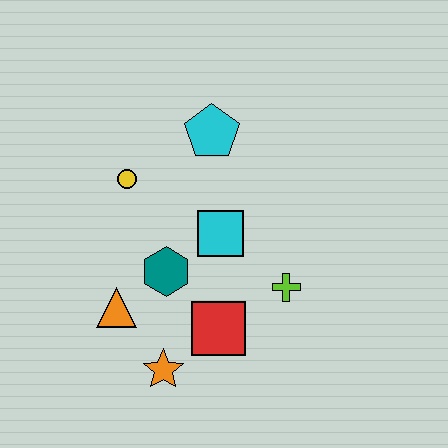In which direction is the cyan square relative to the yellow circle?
The cyan square is to the right of the yellow circle.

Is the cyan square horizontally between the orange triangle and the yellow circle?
No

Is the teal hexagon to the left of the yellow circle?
No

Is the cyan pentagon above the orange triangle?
Yes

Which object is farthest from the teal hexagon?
The cyan pentagon is farthest from the teal hexagon.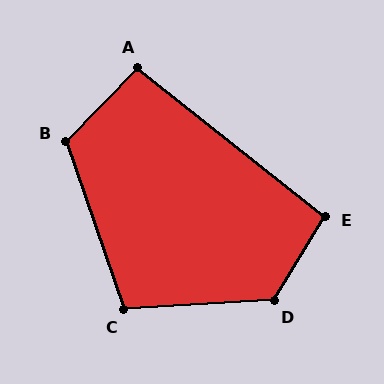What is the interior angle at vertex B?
Approximately 117 degrees (obtuse).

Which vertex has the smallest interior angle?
A, at approximately 96 degrees.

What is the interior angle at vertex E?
Approximately 97 degrees (obtuse).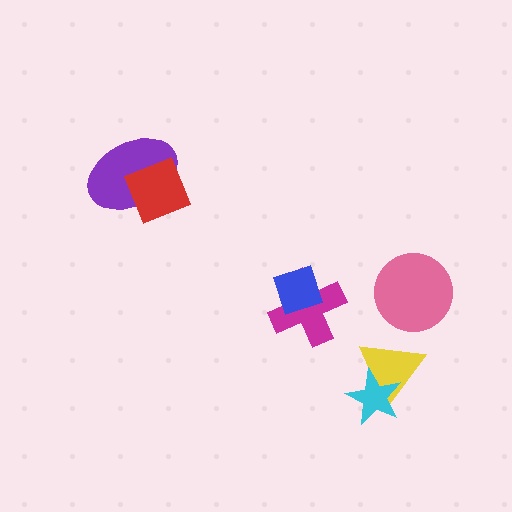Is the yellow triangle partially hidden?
Yes, it is partially covered by another shape.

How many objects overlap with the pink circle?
0 objects overlap with the pink circle.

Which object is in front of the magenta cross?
The blue diamond is in front of the magenta cross.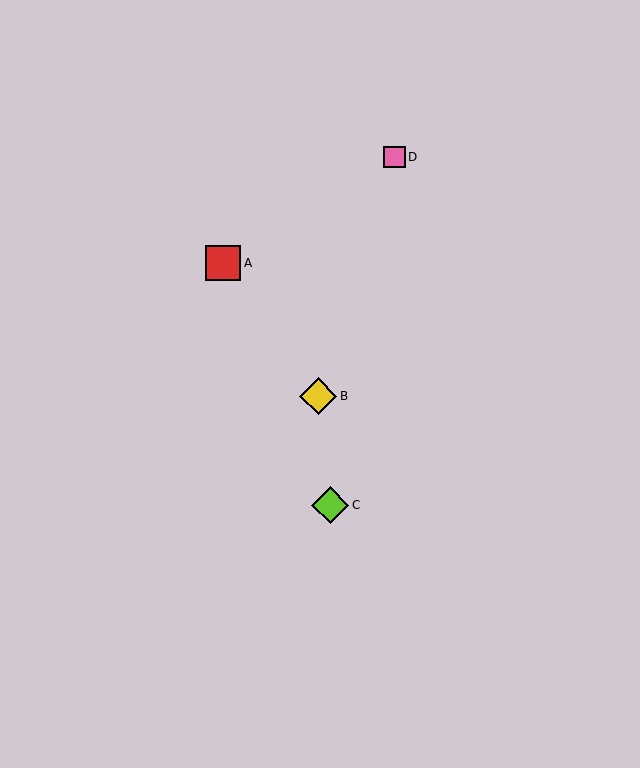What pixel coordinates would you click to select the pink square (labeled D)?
Click at (395, 157) to select the pink square D.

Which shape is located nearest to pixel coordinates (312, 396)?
The yellow diamond (labeled B) at (318, 396) is nearest to that location.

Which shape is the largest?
The lime diamond (labeled C) is the largest.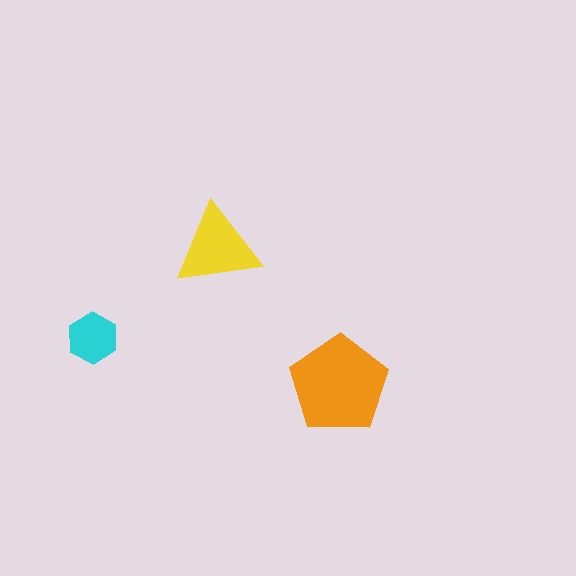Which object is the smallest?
The cyan hexagon.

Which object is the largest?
The orange pentagon.